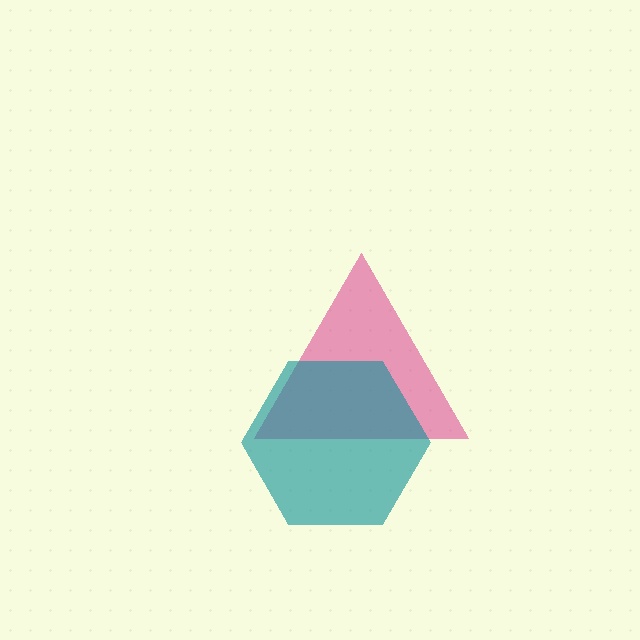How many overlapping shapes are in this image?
There are 2 overlapping shapes in the image.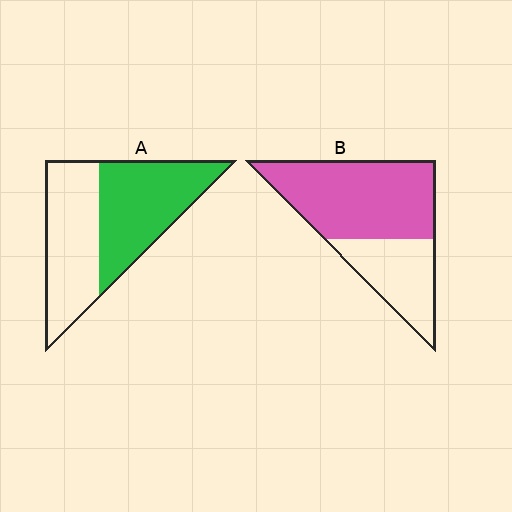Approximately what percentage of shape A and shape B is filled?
A is approximately 50% and B is approximately 65%.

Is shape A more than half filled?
Roughly half.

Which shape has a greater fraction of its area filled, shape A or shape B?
Shape B.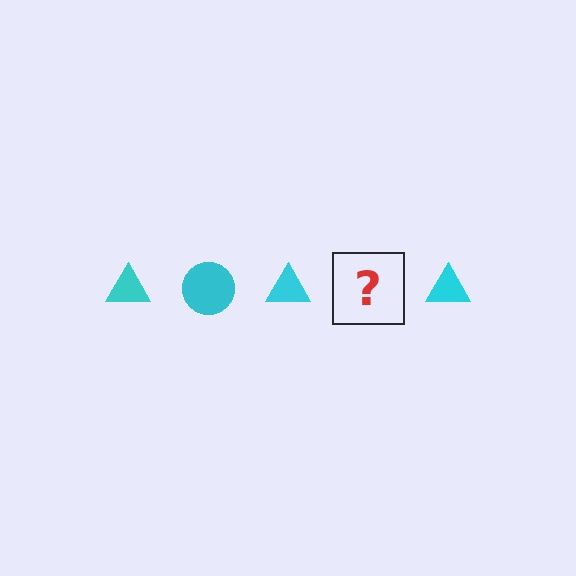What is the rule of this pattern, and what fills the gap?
The rule is that the pattern cycles through triangle, circle shapes in cyan. The gap should be filled with a cyan circle.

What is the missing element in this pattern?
The missing element is a cyan circle.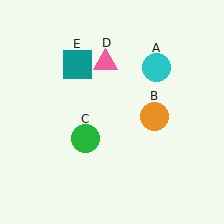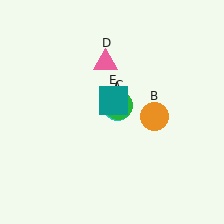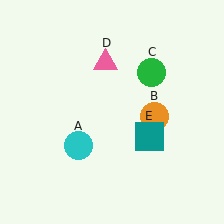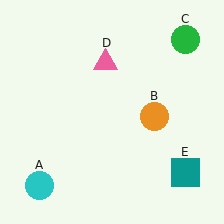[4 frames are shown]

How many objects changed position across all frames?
3 objects changed position: cyan circle (object A), green circle (object C), teal square (object E).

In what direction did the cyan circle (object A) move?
The cyan circle (object A) moved down and to the left.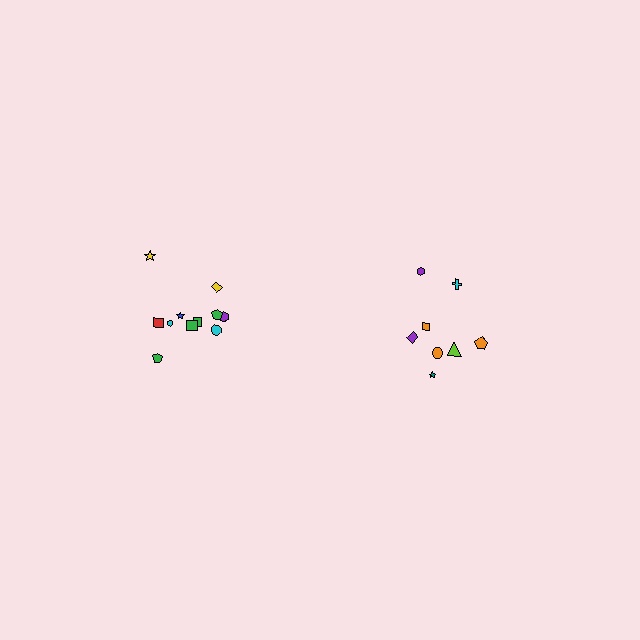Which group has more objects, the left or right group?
The left group.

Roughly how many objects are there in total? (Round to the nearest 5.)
Roughly 20 objects in total.